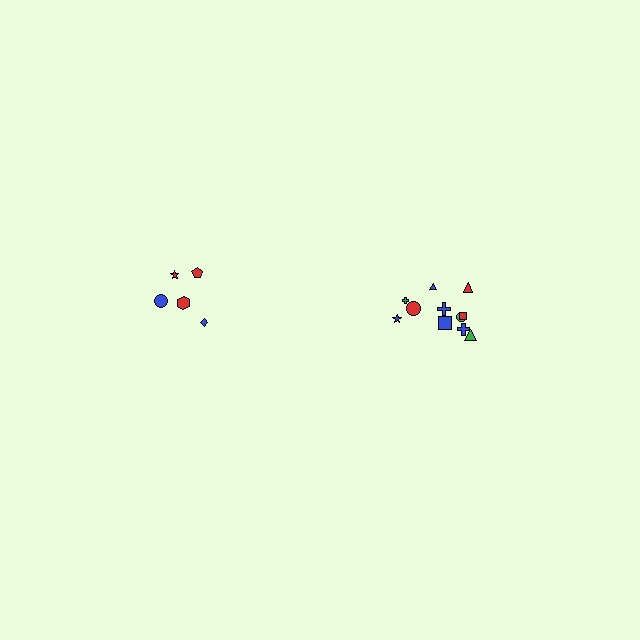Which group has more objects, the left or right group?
The right group.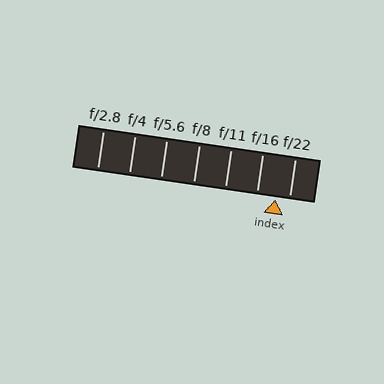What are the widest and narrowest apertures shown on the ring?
The widest aperture shown is f/2.8 and the narrowest is f/22.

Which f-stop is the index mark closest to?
The index mark is closest to f/22.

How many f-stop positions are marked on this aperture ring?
There are 7 f-stop positions marked.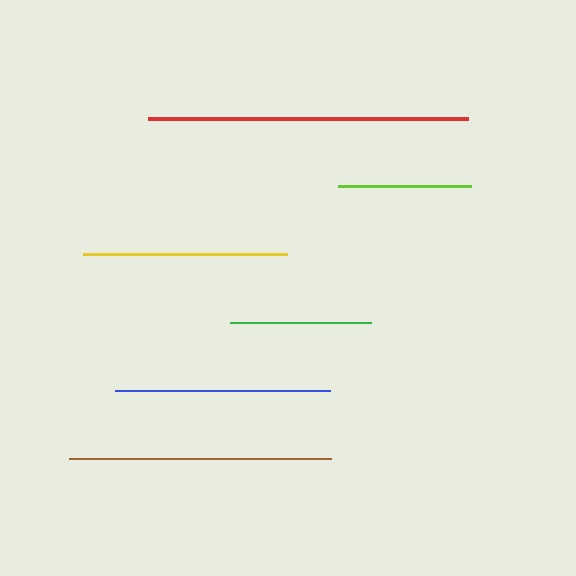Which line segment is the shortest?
The lime line is the shortest at approximately 133 pixels.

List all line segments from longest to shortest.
From longest to shortest: red, brown, blue, yellow, green, lime.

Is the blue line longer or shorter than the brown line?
The brown line is longer than the blue line.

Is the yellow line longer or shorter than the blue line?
The blue line is longer than the yellow line.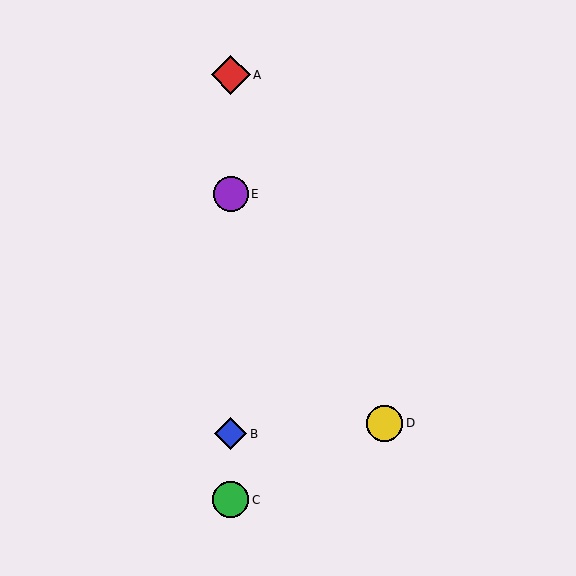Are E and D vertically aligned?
No, E is at x≈231 and D is at x≈385.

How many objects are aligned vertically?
4 objects (A, B, C, E) are aligned vertically.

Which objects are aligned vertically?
Objects A, B, C, E are aligned vertically.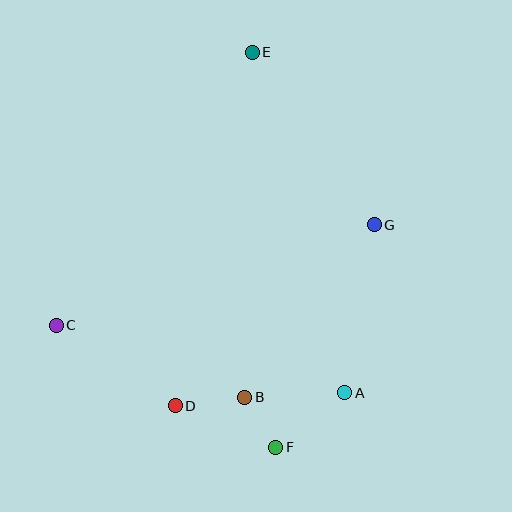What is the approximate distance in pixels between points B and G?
The distance between B and G is approximately 216 pixels.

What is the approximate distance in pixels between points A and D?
The distance between A and D is approximately 170 pixels.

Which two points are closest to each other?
Points B and F are closest to each other.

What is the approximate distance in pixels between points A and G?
The distance between A and G is approximately 171 pixels.